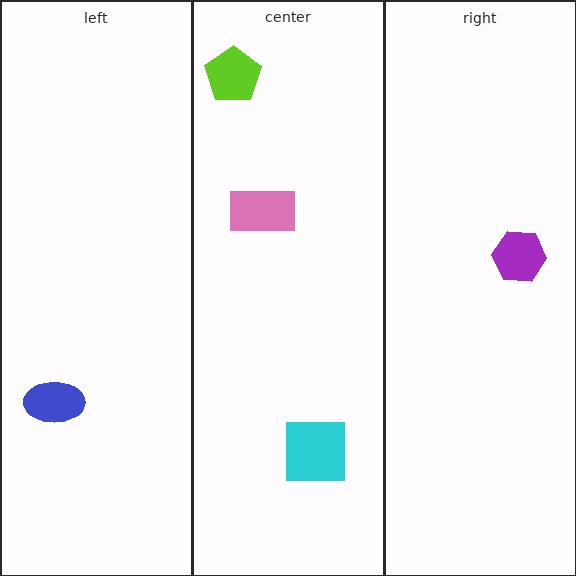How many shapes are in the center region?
3.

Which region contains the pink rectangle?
The center region.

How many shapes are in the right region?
1.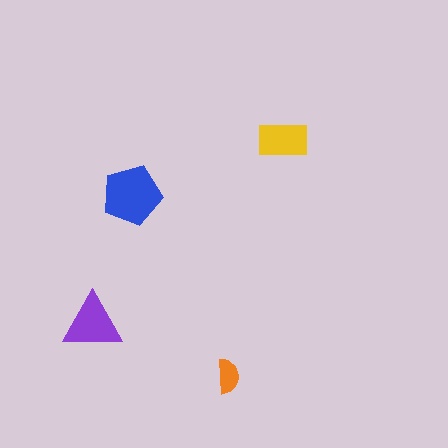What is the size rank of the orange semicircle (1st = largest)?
4th.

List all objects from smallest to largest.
The orange semicircle, the yellow rectangle, the purple triangle, the blue pentagon.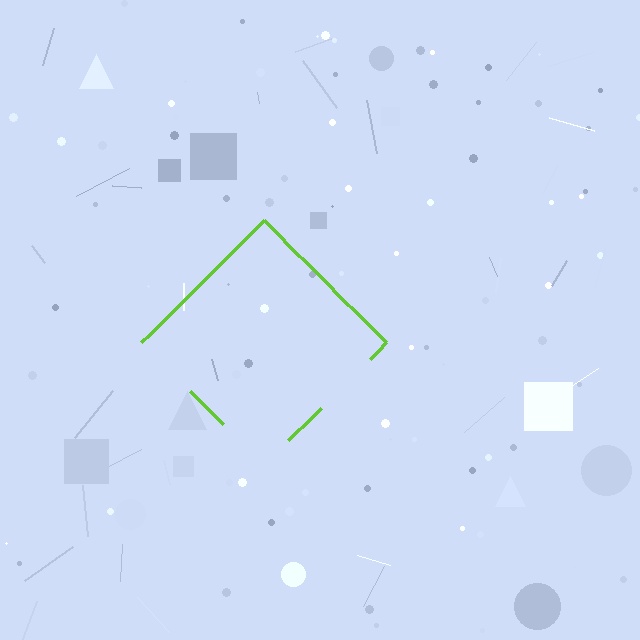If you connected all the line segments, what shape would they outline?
They would outline a diamond.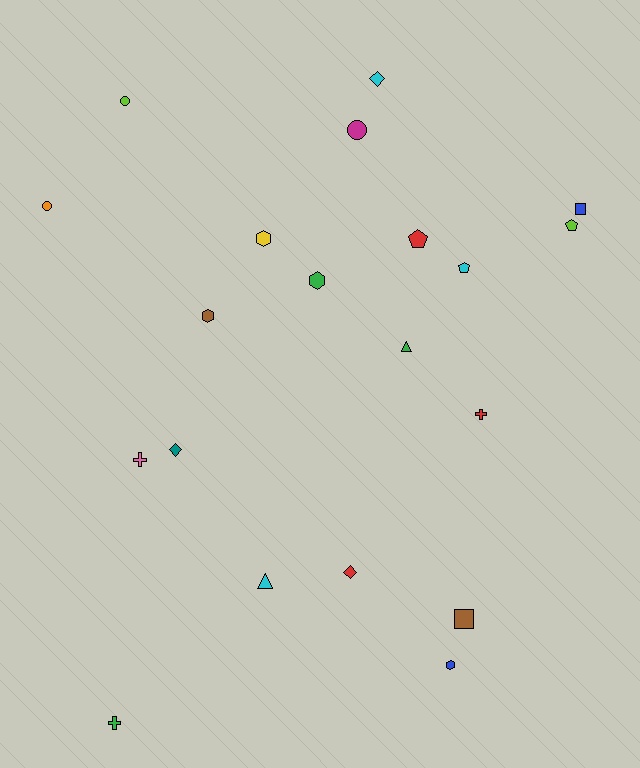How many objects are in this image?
There are 20 objects.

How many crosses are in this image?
There are 3 crosses.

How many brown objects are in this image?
There are 2 brown objects.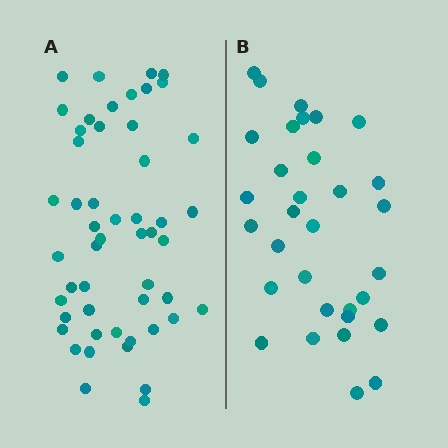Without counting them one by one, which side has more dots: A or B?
Region A (the left region) has more dots.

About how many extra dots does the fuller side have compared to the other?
Region A has approximately 20 more dots than region B.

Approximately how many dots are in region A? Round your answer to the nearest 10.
About 50 dots. (The exact count is 51, which rounds to 50.)